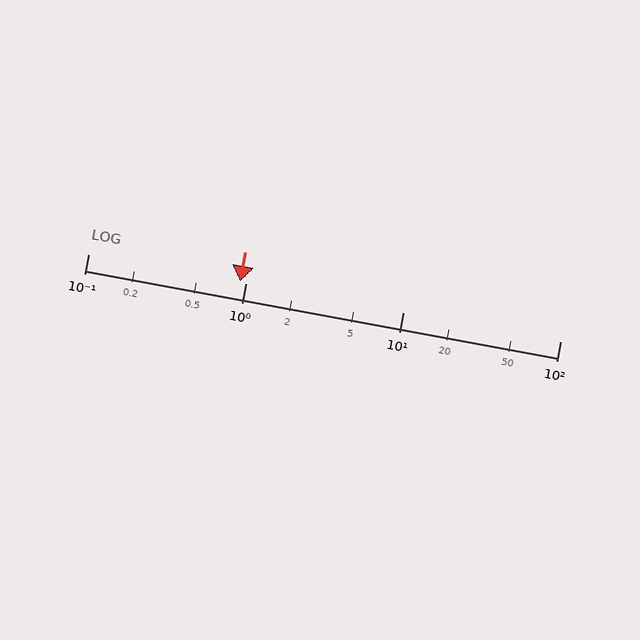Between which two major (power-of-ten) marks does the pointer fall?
The pointer is between 0.1 and 1.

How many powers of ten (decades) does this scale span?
The scale spans 3 decades, from 0.1 to 100.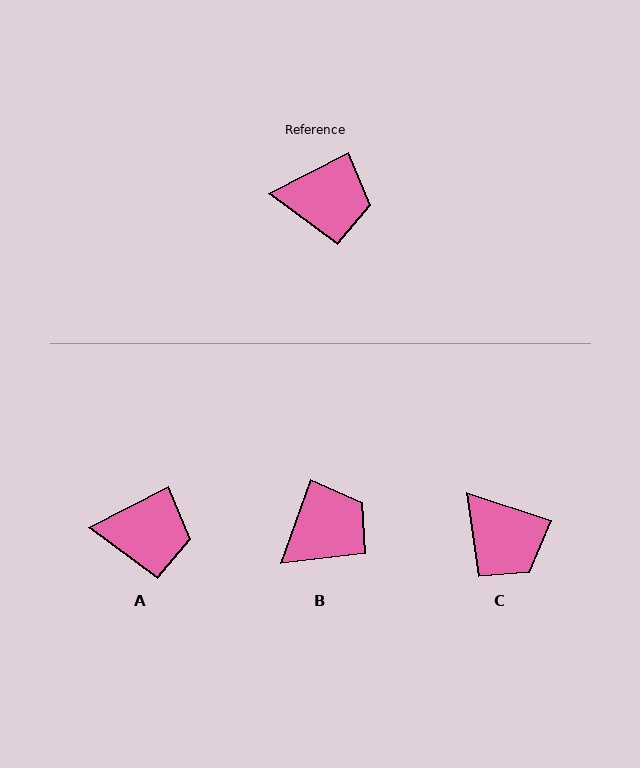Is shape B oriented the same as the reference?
No, it is off by about 43 degrees.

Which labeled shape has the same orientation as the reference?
A.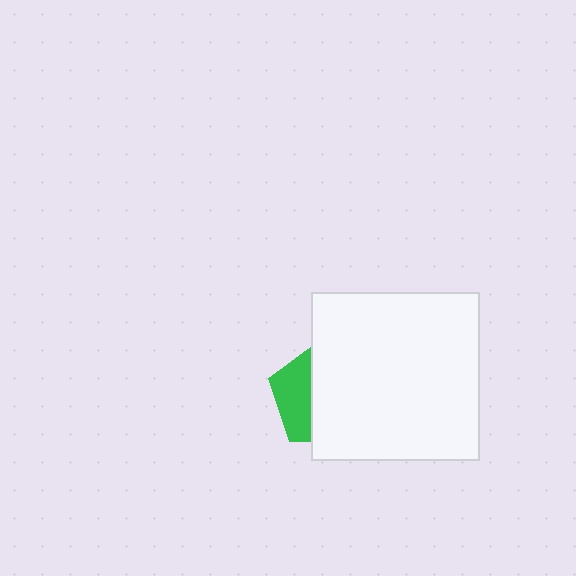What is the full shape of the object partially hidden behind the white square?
The partially hidden object is a green pentagon.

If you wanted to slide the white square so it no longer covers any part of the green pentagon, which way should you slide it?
Slide it right — that is the most direct way to separate the two shapes.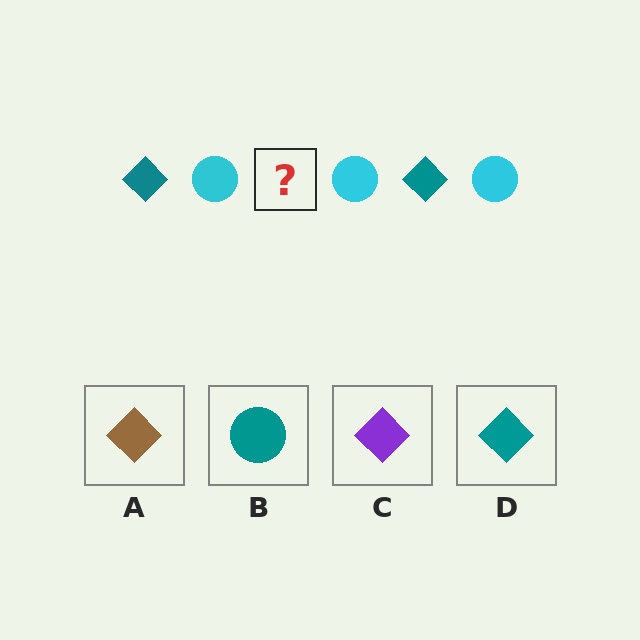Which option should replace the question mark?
Option D.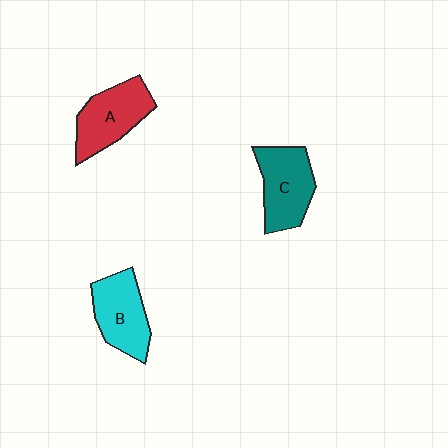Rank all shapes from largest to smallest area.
From largest to smallest: C (teal), A (red), B (cyan).